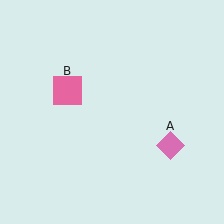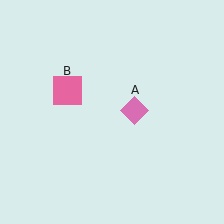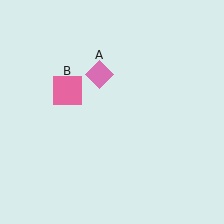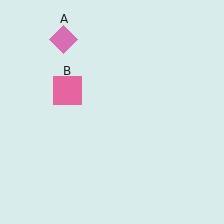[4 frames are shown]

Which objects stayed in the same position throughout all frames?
Pink square (object B) remained stationary.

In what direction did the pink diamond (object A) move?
The pink diamond (object A) moved up and to the left.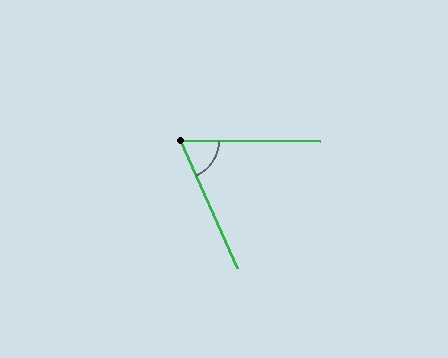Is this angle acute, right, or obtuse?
It is acute.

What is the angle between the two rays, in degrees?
Approximately 66 degrees.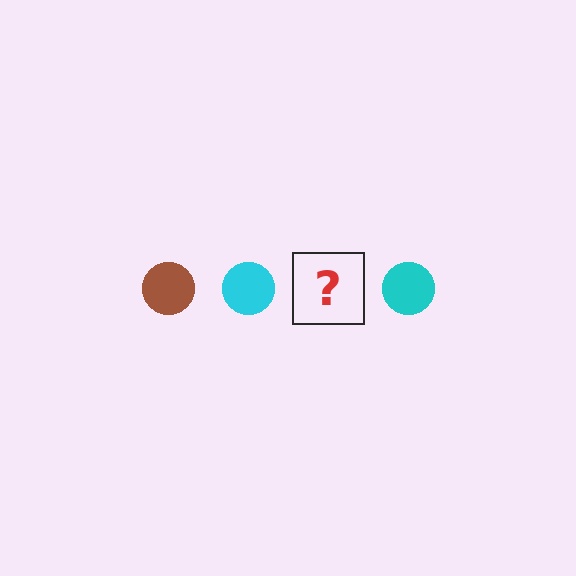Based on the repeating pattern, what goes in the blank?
The blank should be a brown circle.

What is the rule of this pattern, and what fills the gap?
The rule is that the pattern cycles through brown, cyan circles. The gap should be filled with a brown circle.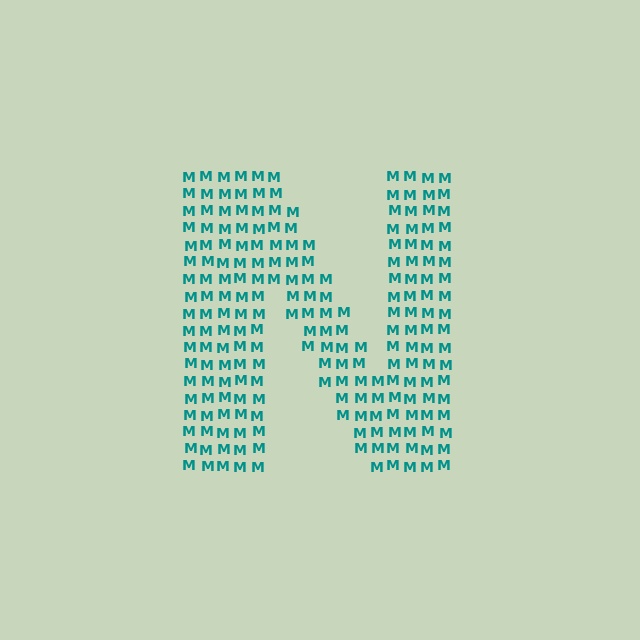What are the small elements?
The small elements are letter M's.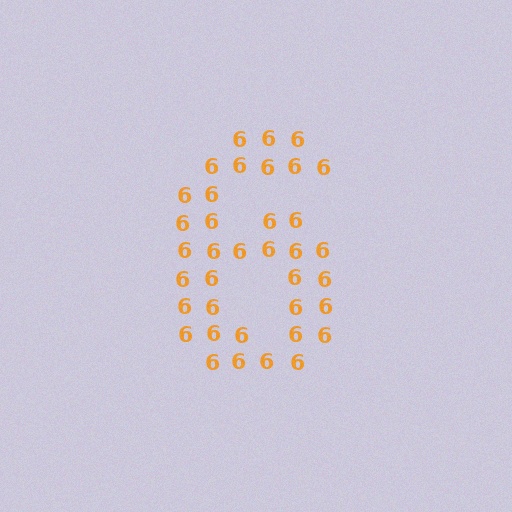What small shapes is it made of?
It is made of small digit 6's.